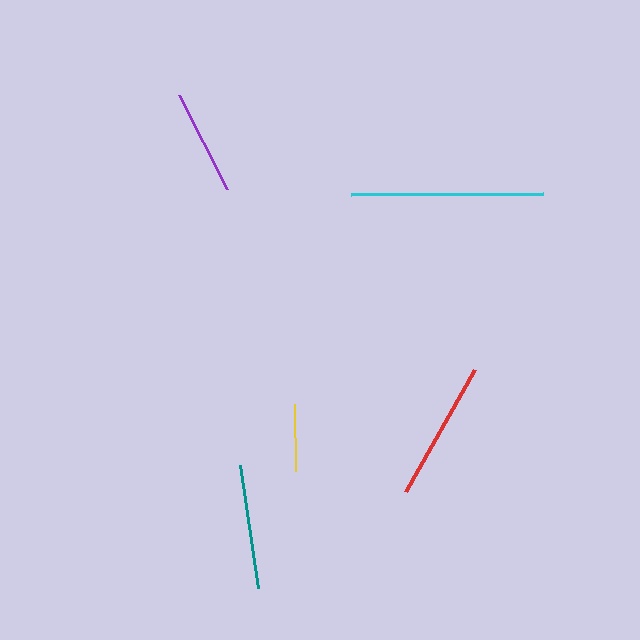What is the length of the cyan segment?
The cyan segment is approximately 192 pixels long.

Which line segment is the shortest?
The yellow line is the shortest at approximately 66 pixels.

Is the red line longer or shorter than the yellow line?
The red line is longer than the yellow line.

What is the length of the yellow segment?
The yellow segment is approximately 66 pixels long.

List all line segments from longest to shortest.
From longest to shortest: cyan, red, teal, purple, yellow.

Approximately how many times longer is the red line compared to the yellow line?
The red line is approximately 2.1 times the length of the yellow line.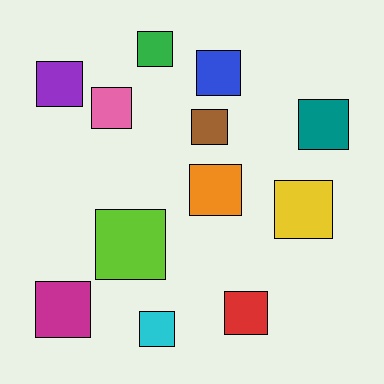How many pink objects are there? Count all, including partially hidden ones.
There is 1 pink object.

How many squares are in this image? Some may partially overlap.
There are 12 squares.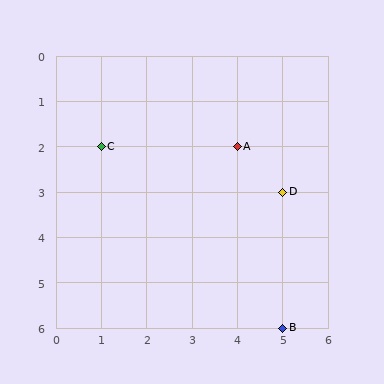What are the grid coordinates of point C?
Point C is at grid coordinates (1, 2).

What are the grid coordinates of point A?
Point A is at grid coordinates (4, 2).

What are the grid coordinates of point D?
Point D is at grid coordinates (5, 3).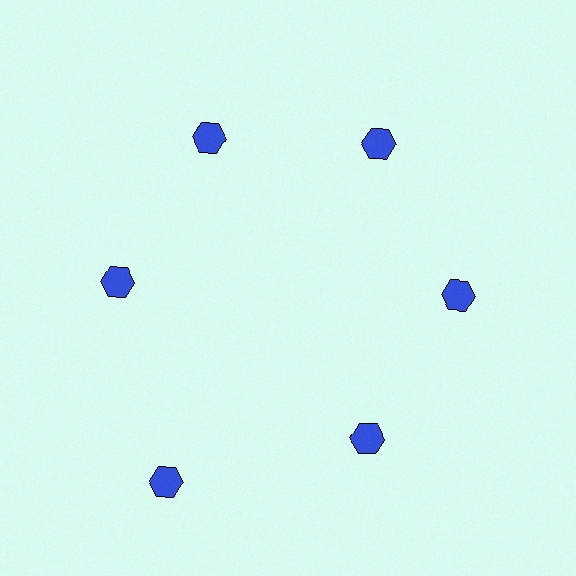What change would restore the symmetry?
The symmetry would be restored by moving it inward, back onto the ring so that all 6 hexagons sit at equal angles and equal distance from the center.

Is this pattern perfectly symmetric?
No. The 6 blue hexagons are arranged in a ring, but one element near the 7 o'clock position is pushed outward from the center, breaking the 6-fold rotational symmetry.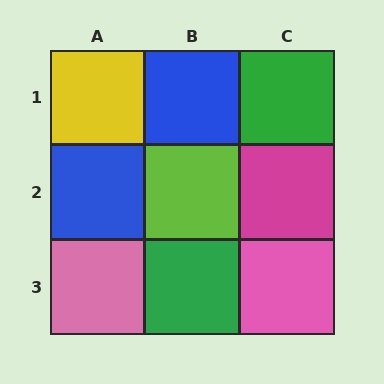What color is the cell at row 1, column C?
Green.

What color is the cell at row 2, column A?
Blue.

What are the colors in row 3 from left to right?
Pink, green, pink.